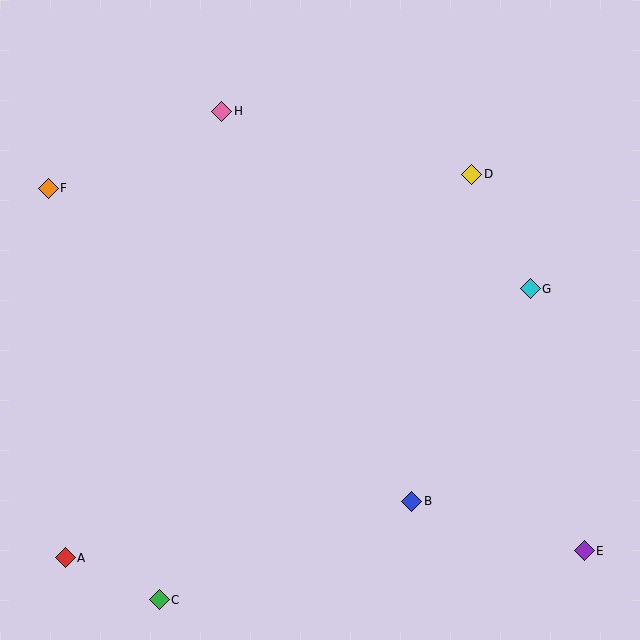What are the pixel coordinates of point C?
Point C is at (159, 600).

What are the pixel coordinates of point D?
Point D is at (472, 174).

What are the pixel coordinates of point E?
Point E is at (584, 551).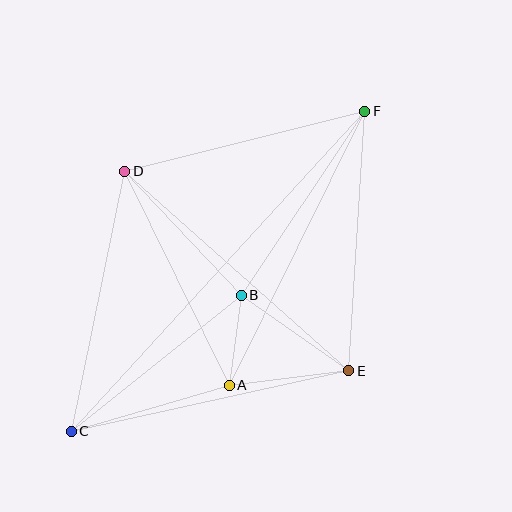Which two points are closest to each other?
Points A and B are closest to each other.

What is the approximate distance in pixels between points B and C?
The distance between B and C is approximately 218 pixels.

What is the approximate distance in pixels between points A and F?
The distance between A and F is approximately 306 pixels.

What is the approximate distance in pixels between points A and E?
The distance between A and E is approximately 121 pixels.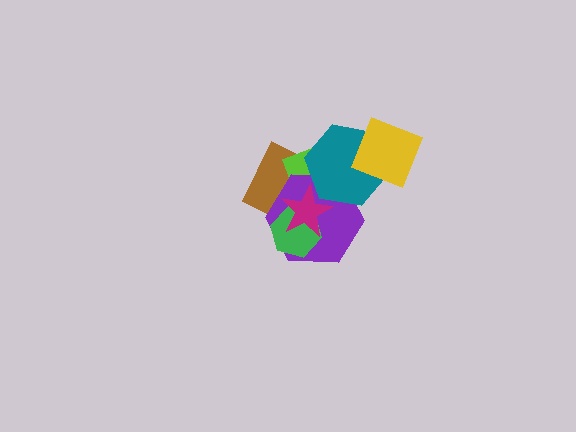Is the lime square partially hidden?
Yes, it is partially covered by another shape.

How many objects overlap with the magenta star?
5 objects overlap with the magenta star.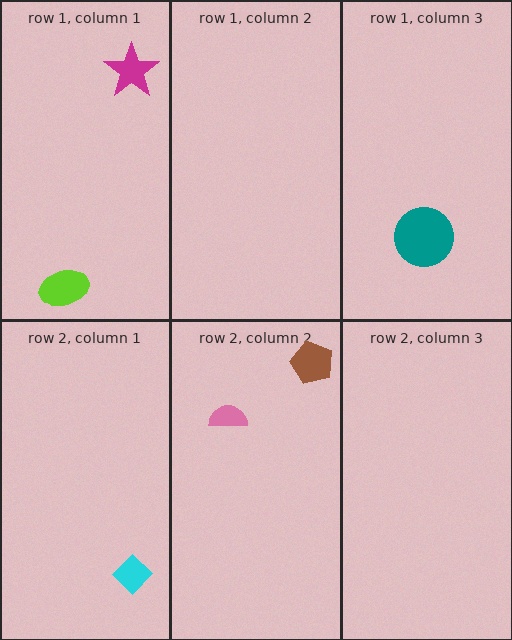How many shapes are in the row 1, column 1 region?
2.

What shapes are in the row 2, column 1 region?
The cyan diamond.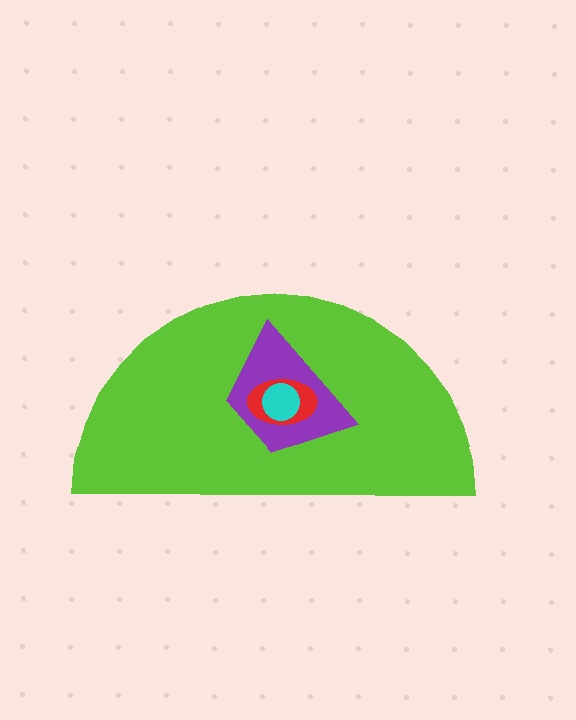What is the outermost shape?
The lime semicircle.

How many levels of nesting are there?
4.